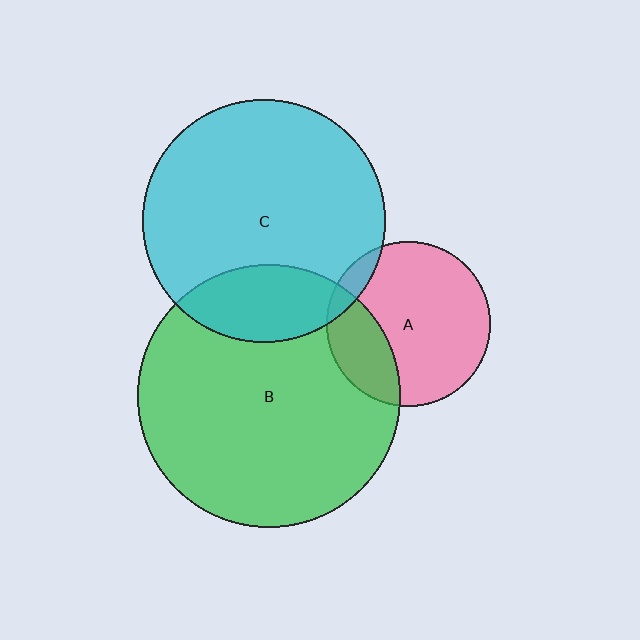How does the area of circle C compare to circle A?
Approximately 2.2 times.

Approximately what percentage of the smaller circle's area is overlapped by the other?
Approximately 20%.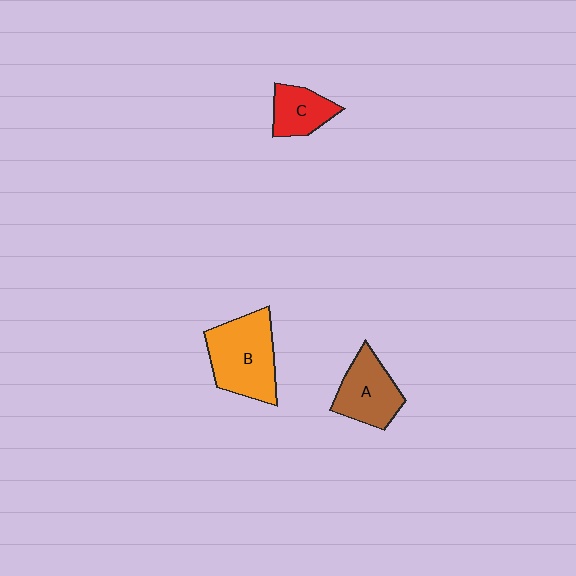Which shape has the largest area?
Shape B (orange).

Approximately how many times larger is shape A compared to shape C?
Approximately 1.4 times.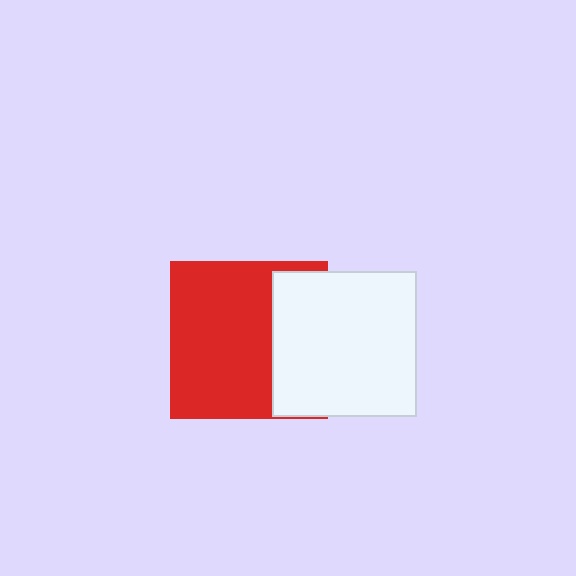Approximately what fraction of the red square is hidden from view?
Roughly 33% of the red square is hidden behind the white square.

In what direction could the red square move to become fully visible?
The red square could move left. That would shift it out from behind the white square entirely.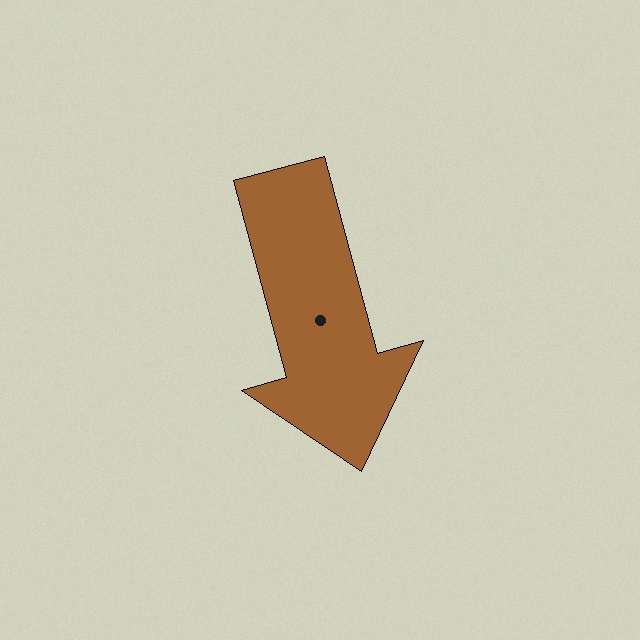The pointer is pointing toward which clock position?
Roughly 5 o'clock.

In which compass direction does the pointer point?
South.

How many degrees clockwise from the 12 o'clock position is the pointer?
Approximately 165 degrees.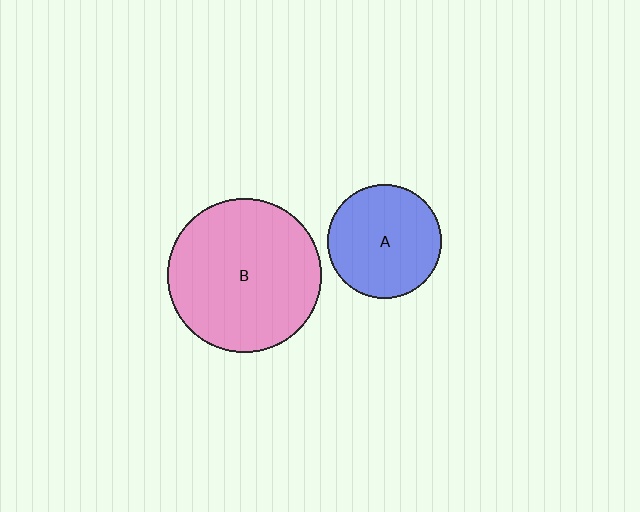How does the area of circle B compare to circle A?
Approximately 1.8 times.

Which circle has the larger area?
Circle B (pink).